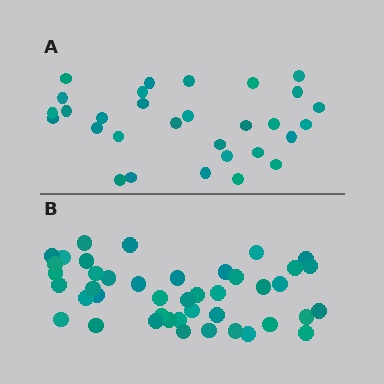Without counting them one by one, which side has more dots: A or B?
Region B (the bottom region) has more dots.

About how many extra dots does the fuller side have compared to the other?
Region B has approximately 15 more dots than region A.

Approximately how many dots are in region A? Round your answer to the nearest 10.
About 30 dots.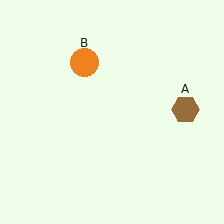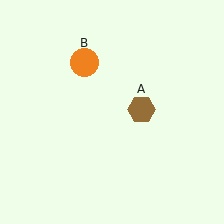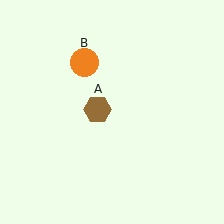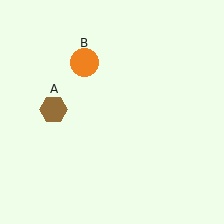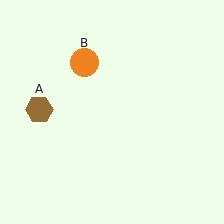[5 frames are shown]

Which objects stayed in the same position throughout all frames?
Orange circle (object B) remained stationary.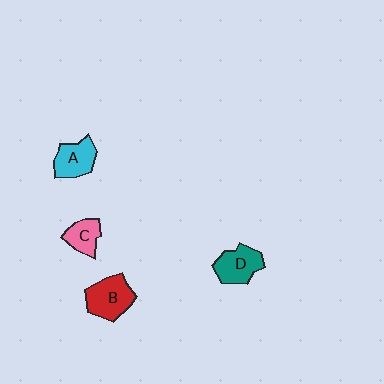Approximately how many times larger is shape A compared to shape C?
Approximately 1.3 times.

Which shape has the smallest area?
Shape C (pink).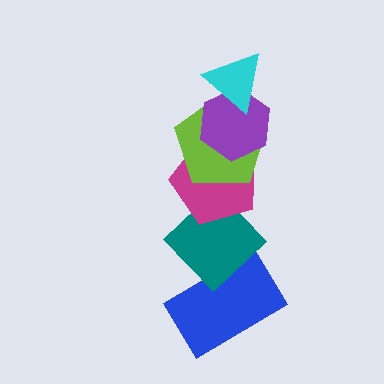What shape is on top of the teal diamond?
The magenta pentagon is on top of the teal diamond.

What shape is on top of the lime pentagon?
The purple hexagon is on top of the lime pentagon.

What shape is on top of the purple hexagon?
The cyan triangle is on top of the purple hexagon.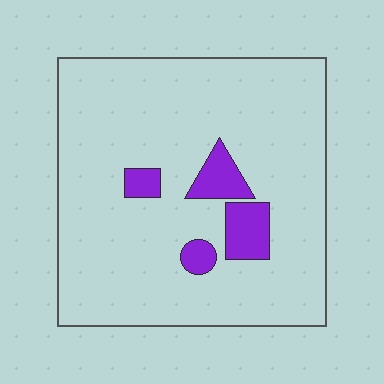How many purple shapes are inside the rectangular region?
4.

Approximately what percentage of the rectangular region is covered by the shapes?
Approximately 10%.